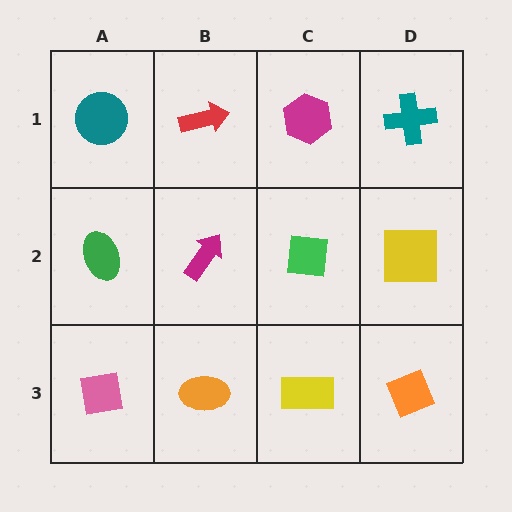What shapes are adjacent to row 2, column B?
A red arrow (row 1, column B), an orange ellipse (row 3, column B), a green ellipse (row 2, column A), a green square (row 2, column C).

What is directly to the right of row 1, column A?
A red arrow.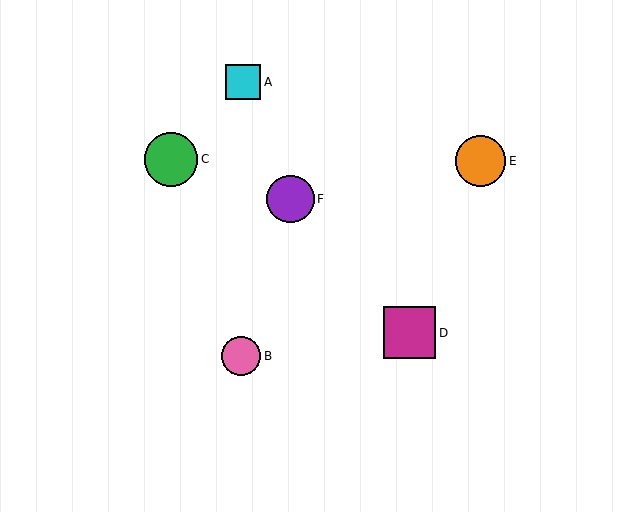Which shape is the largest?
The green circle (labeled C) is the largest.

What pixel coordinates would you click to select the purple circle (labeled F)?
Click at (291, 199) to select the purple circle F.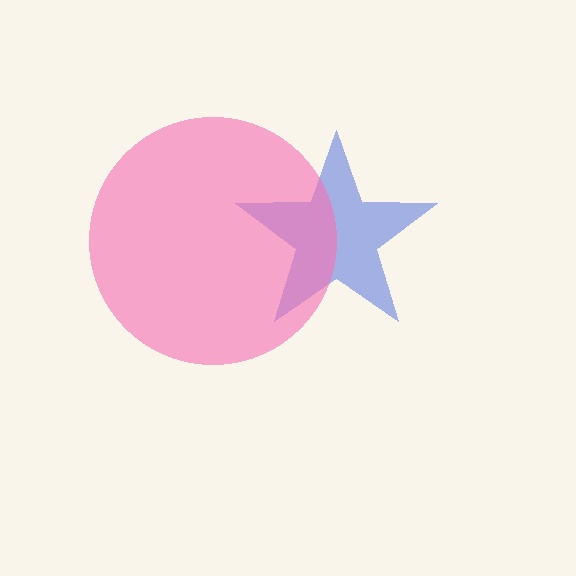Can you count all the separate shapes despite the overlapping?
Yes, there are 2 separate shapes.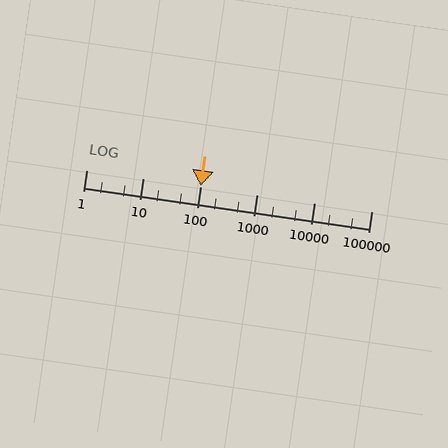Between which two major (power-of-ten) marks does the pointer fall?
The pointer is between 100 and 1000.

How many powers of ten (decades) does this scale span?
The scale spans 5 decades, from 1 to 100000.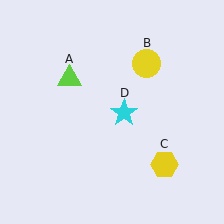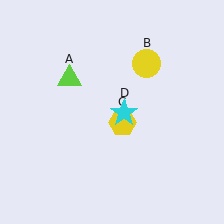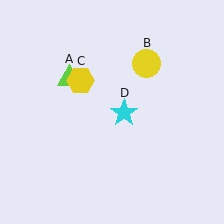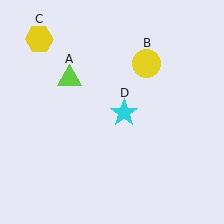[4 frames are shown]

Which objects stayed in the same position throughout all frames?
Lime triangle (object A) and yellow circle (object B) and cyan star (object D) remained stationary.